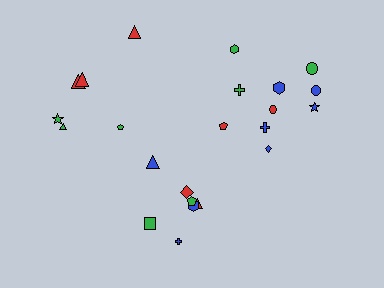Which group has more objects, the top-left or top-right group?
The top-right group.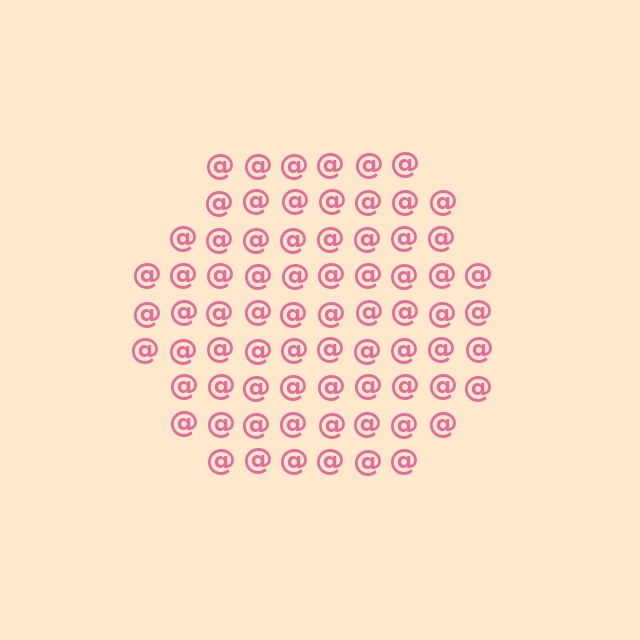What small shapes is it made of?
It is made of small at signs.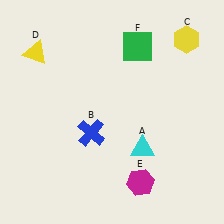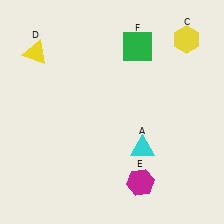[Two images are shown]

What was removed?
The blue cross (B) was removed in Image 2.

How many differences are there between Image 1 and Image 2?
There is 1 difference between the two images.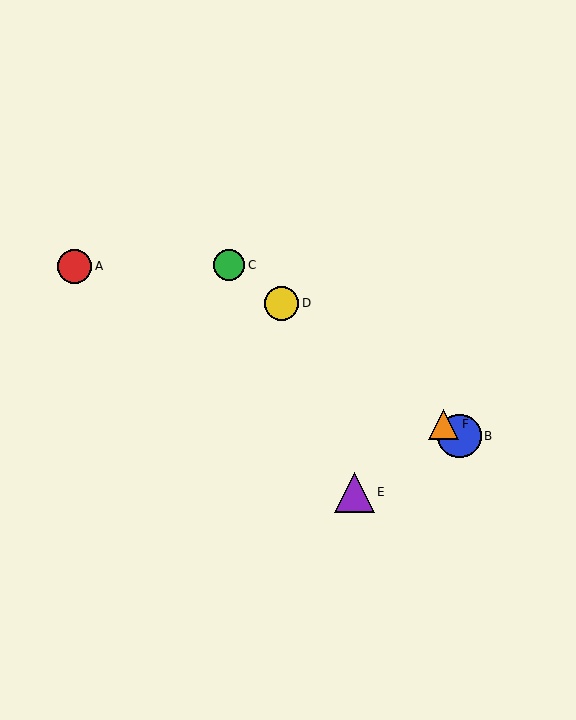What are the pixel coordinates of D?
Object D is at (281, 303).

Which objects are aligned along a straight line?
Objects B, C, D, F are aligned along a straight line.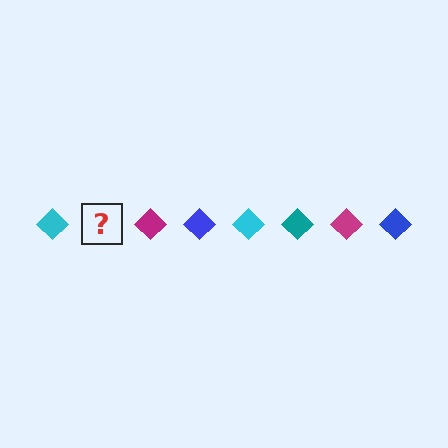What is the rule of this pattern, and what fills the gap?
The rule is that the pattern cycles through cyan, teal, magenta, blue diamonds. The gap should be filled with a teal diamond.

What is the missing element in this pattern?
The missing element is a teal diamond.